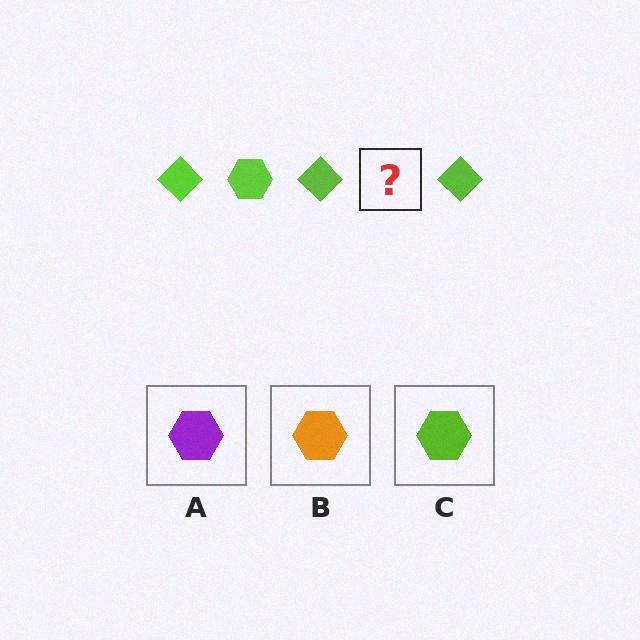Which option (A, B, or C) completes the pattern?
C.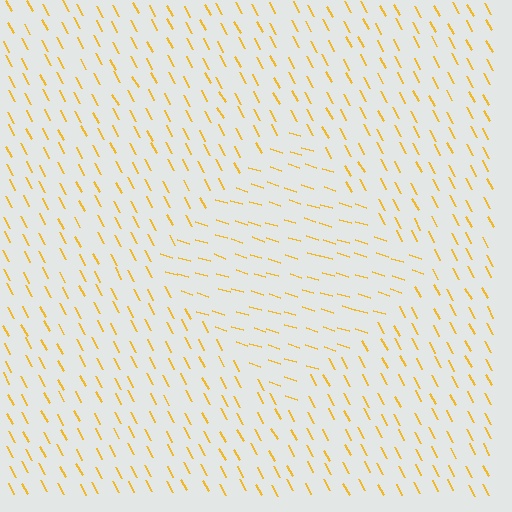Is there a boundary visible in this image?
Yes, there is a texture boundary formed by a change in line orientation.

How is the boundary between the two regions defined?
The boundary is defined purely by a change in line orientation (approximately 45 degrees difference). All lines are the same color and thickness.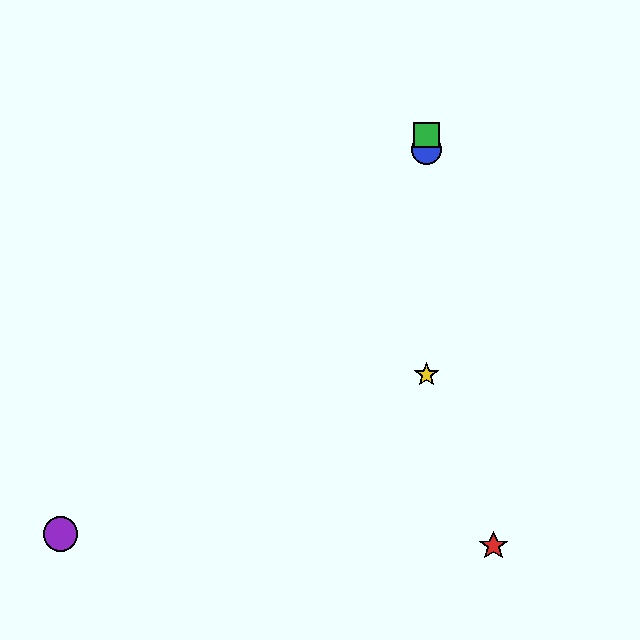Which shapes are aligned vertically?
The blue circle, the green square, the yellow star are aligned vertically.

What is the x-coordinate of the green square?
The green square is at x≈427.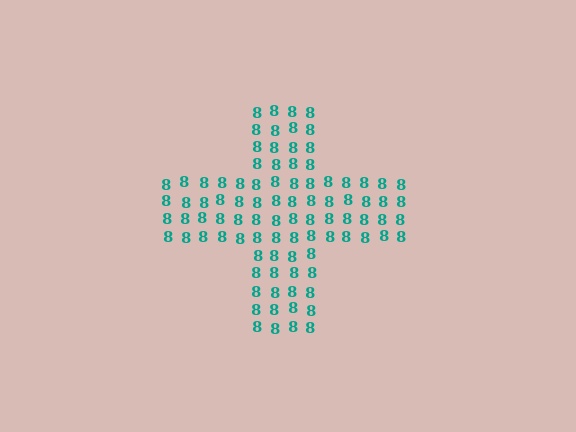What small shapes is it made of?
It is made of small digit 8's.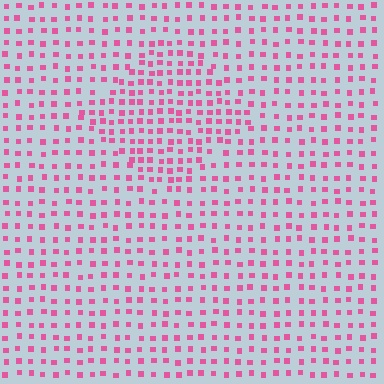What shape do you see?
I see a diamond.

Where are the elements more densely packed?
The elements are more densely packed inside the diamond boundary.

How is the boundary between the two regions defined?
The boundary is defined by a change in element density (approximately 1.6x ratio). All elements are the same color, size, and shape.